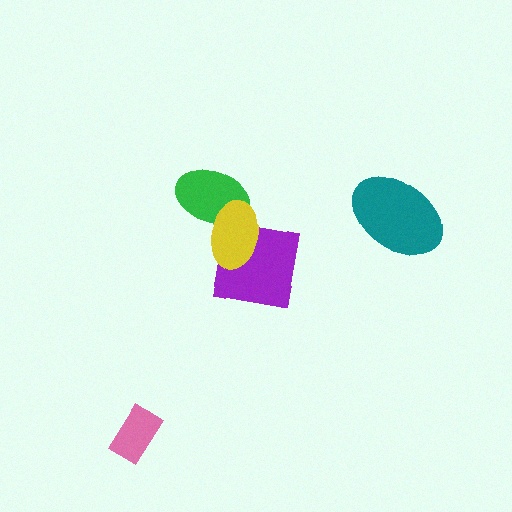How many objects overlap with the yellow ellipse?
2 objects overlap with the yellow ellipse.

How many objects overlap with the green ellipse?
1 object overlaps with the green ellipse.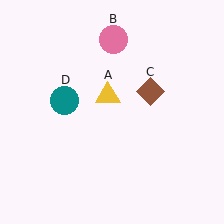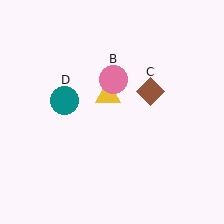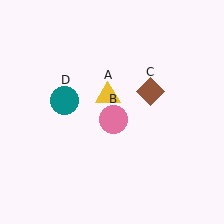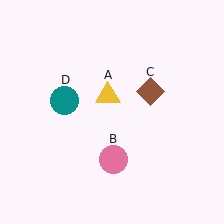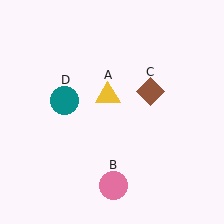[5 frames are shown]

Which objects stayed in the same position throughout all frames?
Yellow triangle (object A) and brown diamond (object C) and teal circle (object D) remained stationary.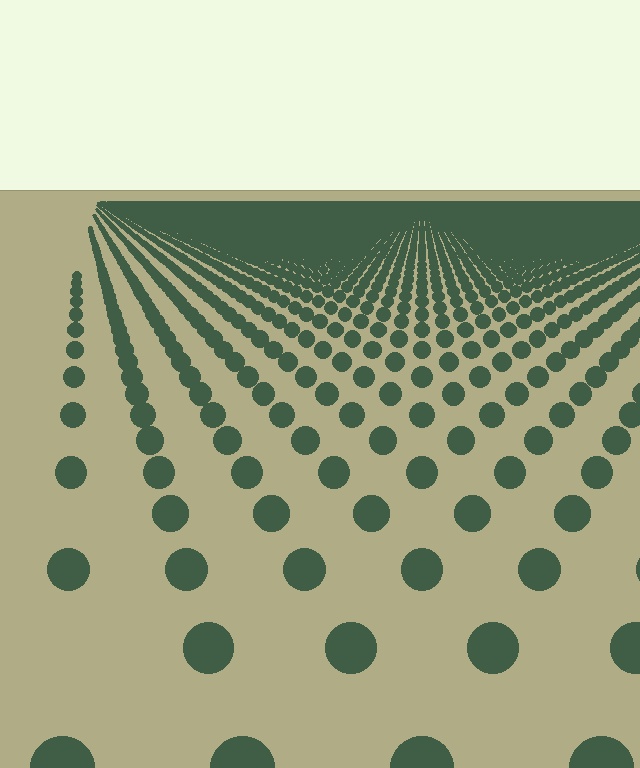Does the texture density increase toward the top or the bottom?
Density increases toward the top.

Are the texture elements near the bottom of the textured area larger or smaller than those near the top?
Larger. Near the bottom, elements are closer to the viewer and appear at a bigger on-screen size.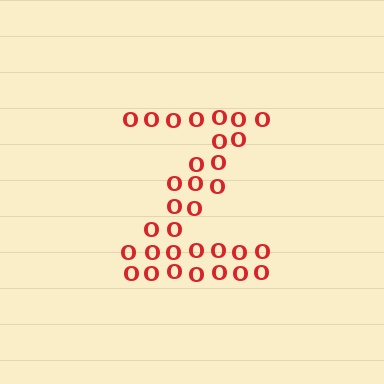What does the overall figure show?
The overall figure shows the letter Z.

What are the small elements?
The small elements are letter O's.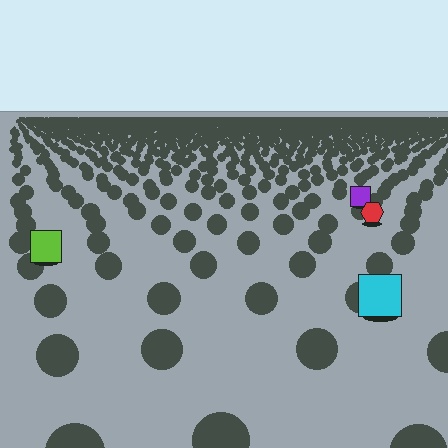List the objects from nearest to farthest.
From nearest to farthest: the cyan square, the lime square, the red hexagon, the purple square.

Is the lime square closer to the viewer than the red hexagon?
Yes. The lime square is closer — you can tell from the texture gradient: the ground texture is coarser near it.